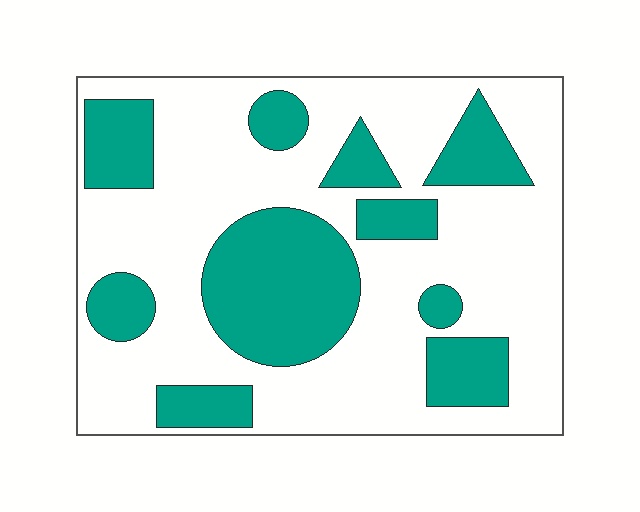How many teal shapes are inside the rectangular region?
10.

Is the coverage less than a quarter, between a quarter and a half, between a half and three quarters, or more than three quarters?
Between a quarter and a half.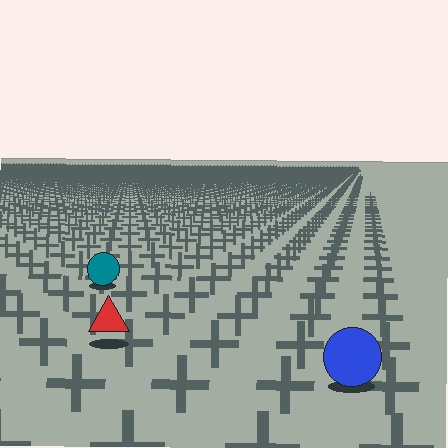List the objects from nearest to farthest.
From nearest to farthest: the blue circle, the red triangle, the teal circle.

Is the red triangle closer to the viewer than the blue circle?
No. The blue circle is closer — you can tell from the texture gradient: the ground texture is coarser near it.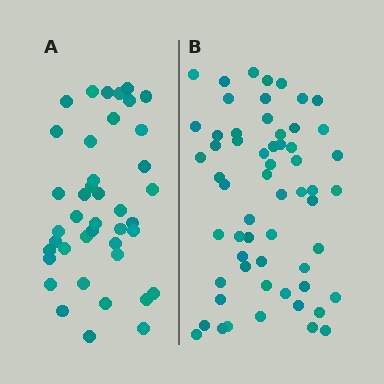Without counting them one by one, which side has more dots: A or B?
Region B (the right region) has more dots.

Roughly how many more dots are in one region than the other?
Region B has approximately 20 more dots than region A.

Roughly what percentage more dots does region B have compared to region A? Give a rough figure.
About 45% more.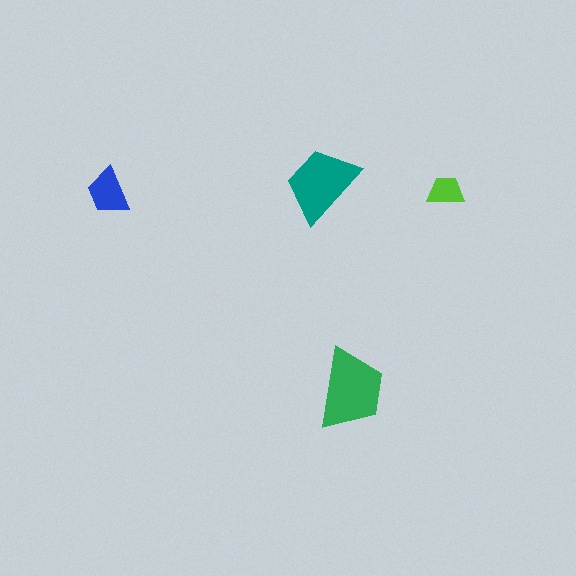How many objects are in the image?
There are 4 objects in the image.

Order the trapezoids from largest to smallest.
the green one, the teal one, the blue one, the lime one.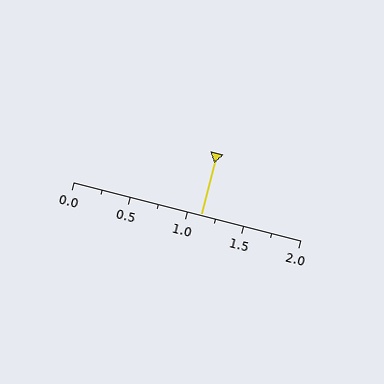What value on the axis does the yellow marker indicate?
The marker indicates approximately 1.12.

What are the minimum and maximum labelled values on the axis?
The axis runs from 0.0 to 2.0.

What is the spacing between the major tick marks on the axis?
The major ticks are spaced 0.5 apart.